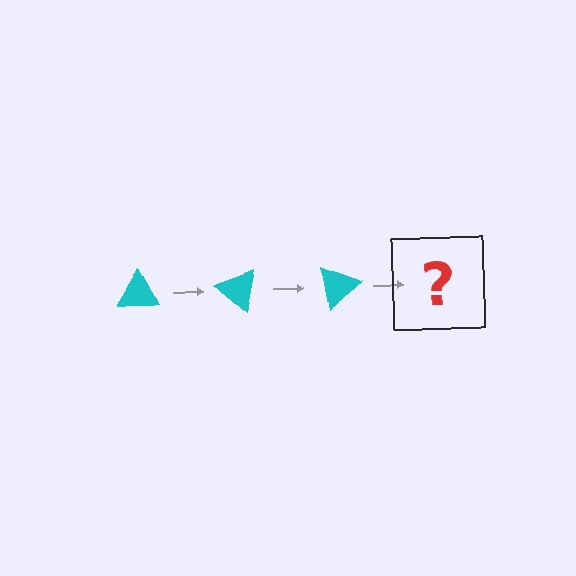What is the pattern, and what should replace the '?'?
The pattern is that the triangle rotates 40 degrees each step. The '?' should be a cyan triangle rotated 120 degrees.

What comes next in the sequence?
The next element should be a cyan triangle rotated 120 degrees.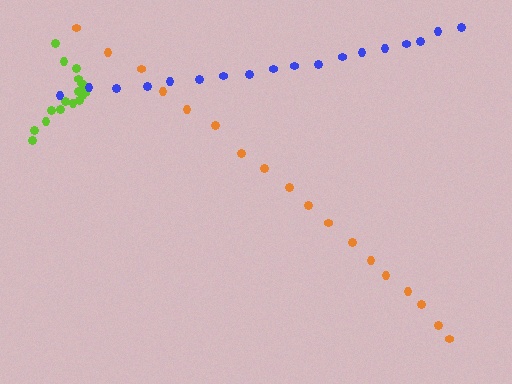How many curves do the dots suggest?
There are 3 distinct paths.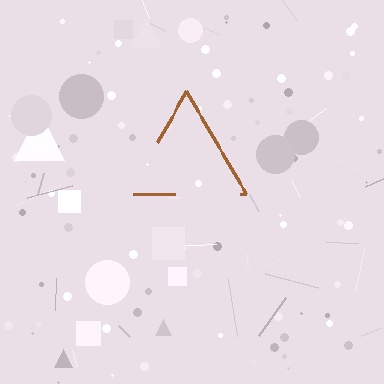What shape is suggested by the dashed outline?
The dashed outline suggests a triangle.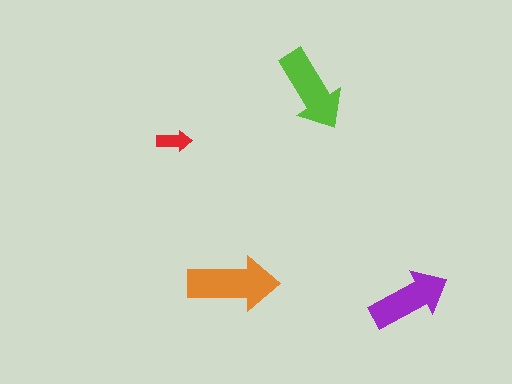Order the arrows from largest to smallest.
the orange one, the lime one, the purple one, the red one.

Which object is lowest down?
The purple arrow is bottommost.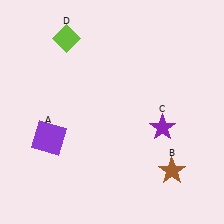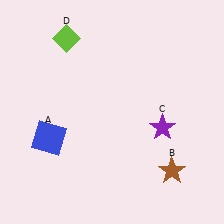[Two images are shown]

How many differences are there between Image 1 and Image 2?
There is 1 difference between the two images.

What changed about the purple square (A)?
In Image 1, A is purple. In Image 2, it changed to blue.